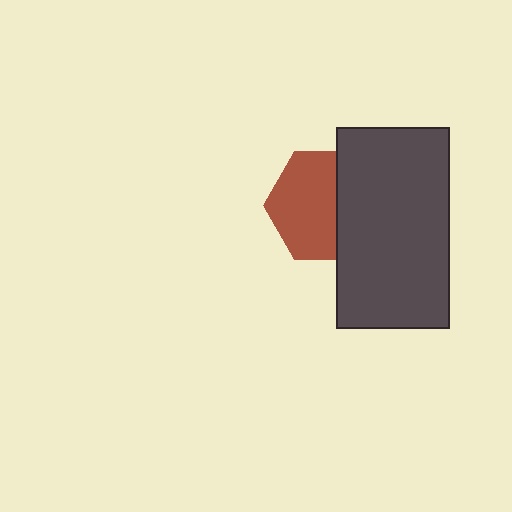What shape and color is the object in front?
The object in front is a dark gray rectangle.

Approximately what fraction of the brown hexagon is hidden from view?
Roughly 40% of the brown hexagon is hidden behind the dark gray rectangle.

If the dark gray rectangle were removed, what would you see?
You would see the complete brown hexagon.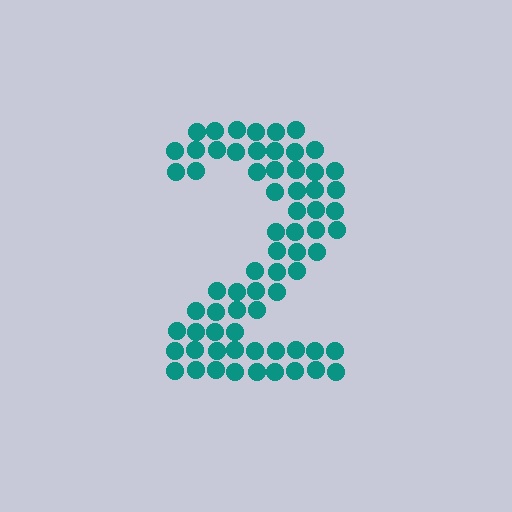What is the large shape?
The large shape is the digit 2.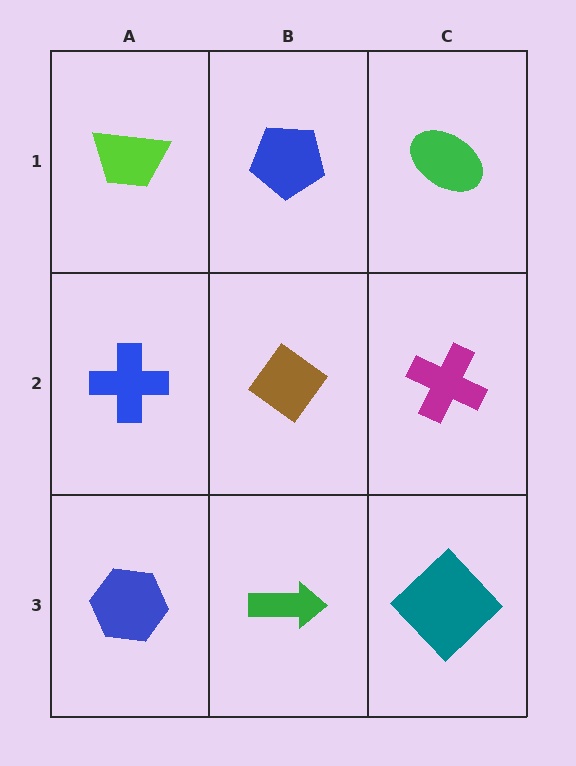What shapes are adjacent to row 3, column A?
A blue cross (row 2, column A), a green arrow (row 3, column B).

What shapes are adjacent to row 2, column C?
A green ellipse (row 1, column C), a teal diamond (row 3, column C), a brown diamond (row 2, column B).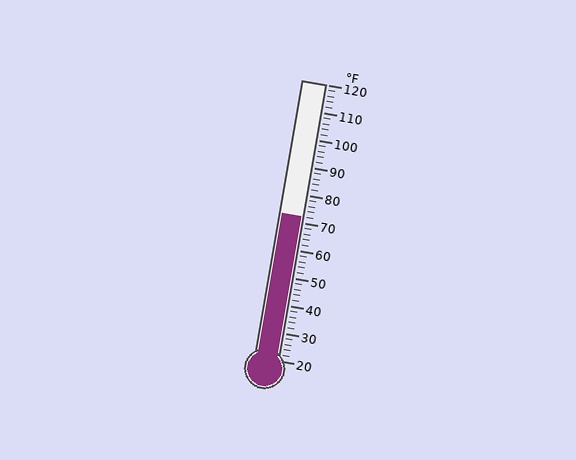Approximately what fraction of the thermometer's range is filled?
The thermometer is filled to approximately 50% of its range.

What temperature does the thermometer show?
The thermometer shows approximately 72°F.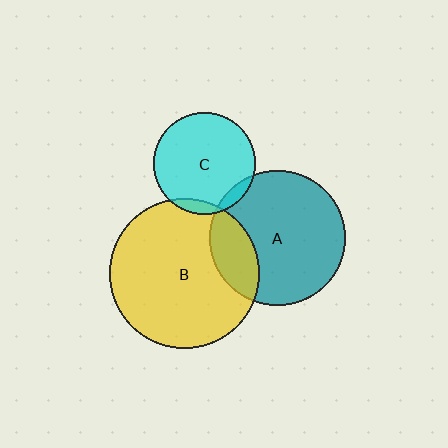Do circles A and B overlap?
Yes.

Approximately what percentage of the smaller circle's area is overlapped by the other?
Approximately 20%.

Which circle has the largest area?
Circle B (yellow).